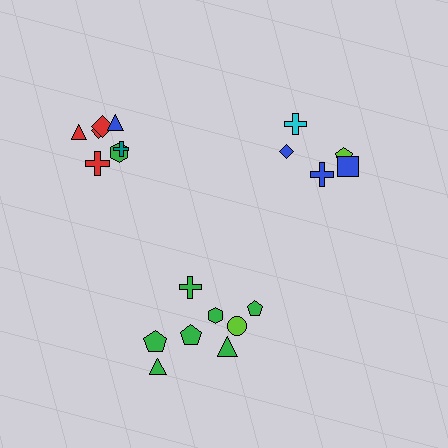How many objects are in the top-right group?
There are 5 objects.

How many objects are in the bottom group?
There are 8 objects.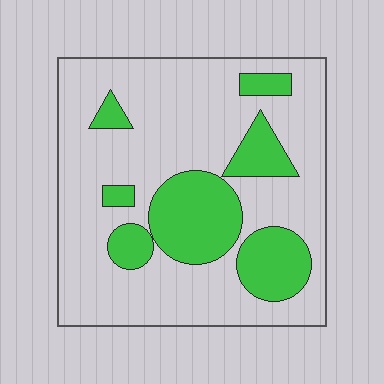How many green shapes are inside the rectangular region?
7.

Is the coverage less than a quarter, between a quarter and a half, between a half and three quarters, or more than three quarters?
Between a quarter and a half.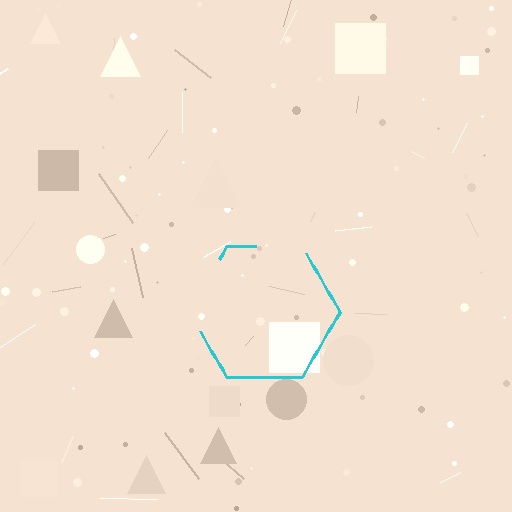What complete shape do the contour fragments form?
The contour fragments form a hexagon.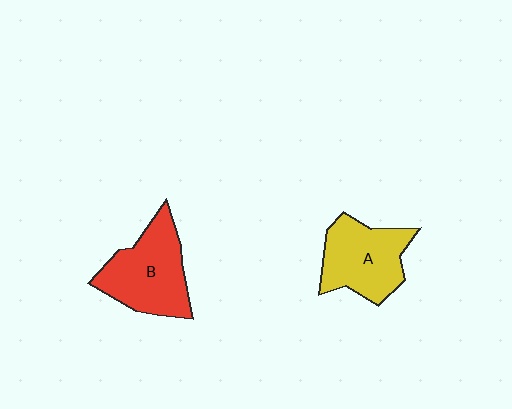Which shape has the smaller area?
Shape A (yellow).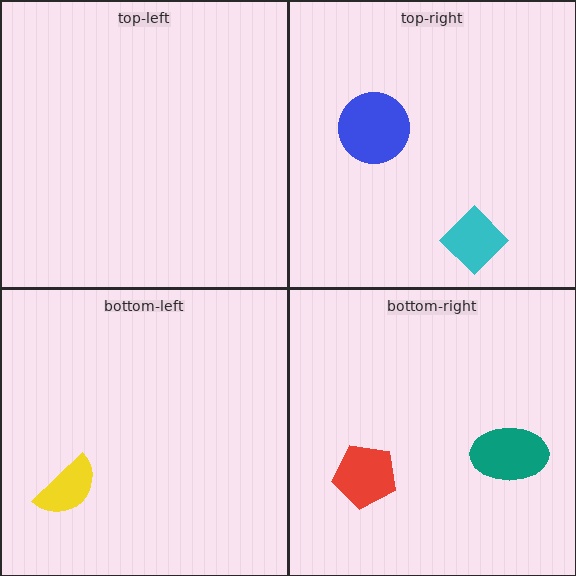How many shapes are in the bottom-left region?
1.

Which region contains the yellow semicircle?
The bottom-left region.